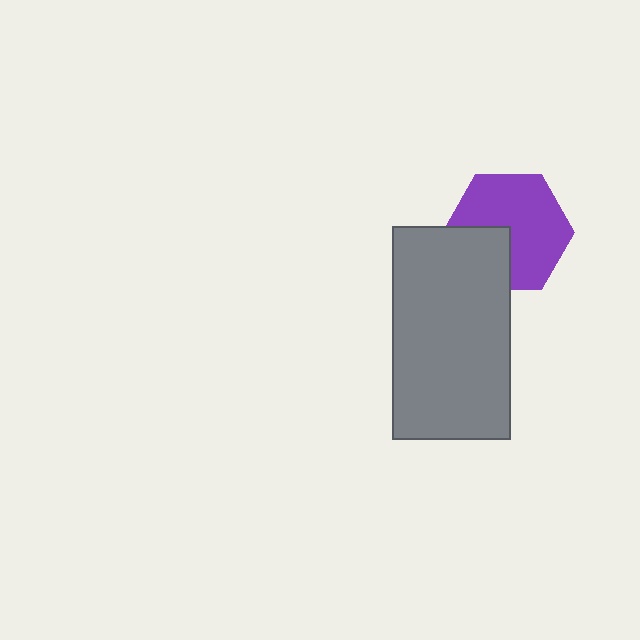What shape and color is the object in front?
The object in front is a gray rectangle.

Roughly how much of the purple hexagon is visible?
Most of it is visible (roughly 70%).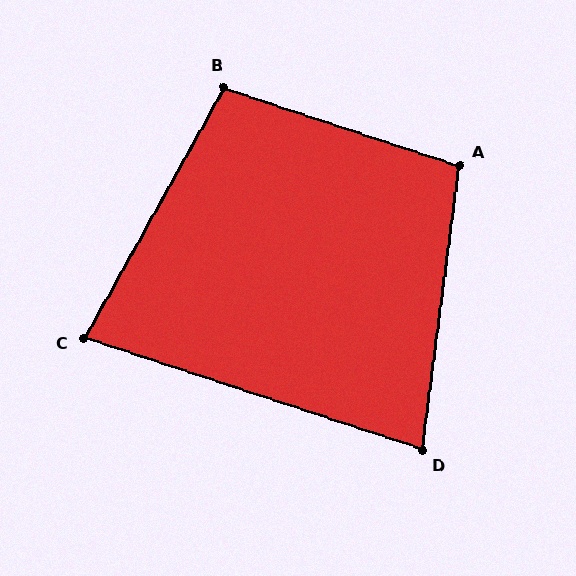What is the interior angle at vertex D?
Approximately 79 degrees (acute).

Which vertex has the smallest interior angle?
C, at approximately 79 degrees.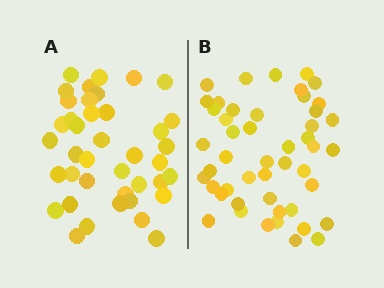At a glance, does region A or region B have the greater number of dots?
Region B (the right region) has more dots.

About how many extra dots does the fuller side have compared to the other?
Region B has roughly 8 or so more dots than region A.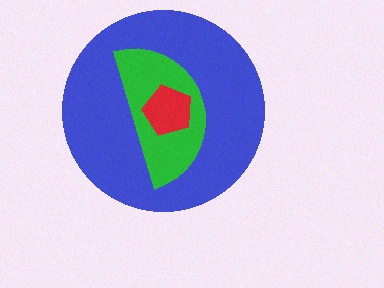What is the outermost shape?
The blue circle.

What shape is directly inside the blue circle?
The green semicircle.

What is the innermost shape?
The red pentagon.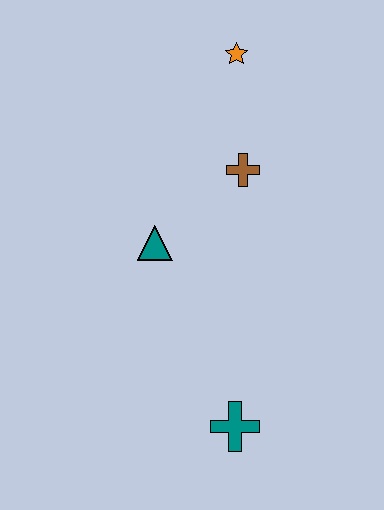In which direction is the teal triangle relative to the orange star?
The teal triangle is below the orange star.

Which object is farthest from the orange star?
The teal cross is farthest from the orange star.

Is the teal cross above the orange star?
No